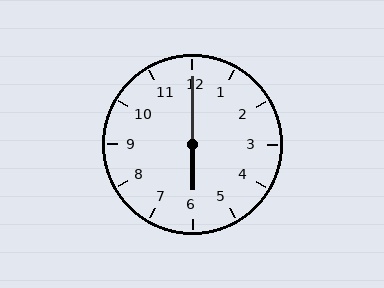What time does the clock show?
6:00.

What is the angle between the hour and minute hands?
Approximately 180 degrees.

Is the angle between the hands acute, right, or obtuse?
It is obtuse.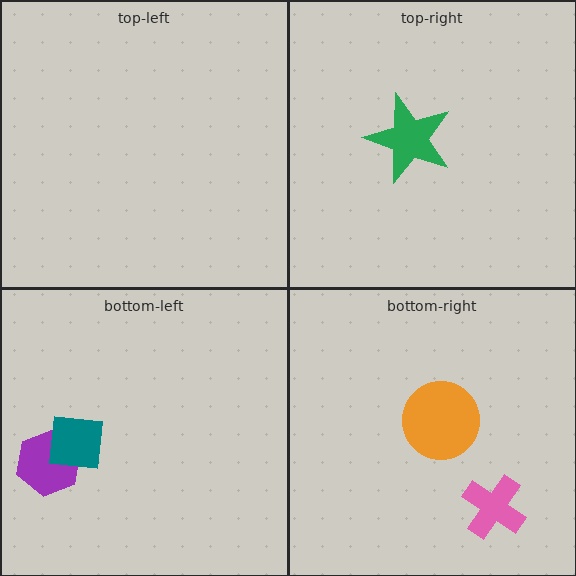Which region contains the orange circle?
The bottom-right region.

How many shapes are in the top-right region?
1.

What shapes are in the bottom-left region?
The purple hexagon, the teal square.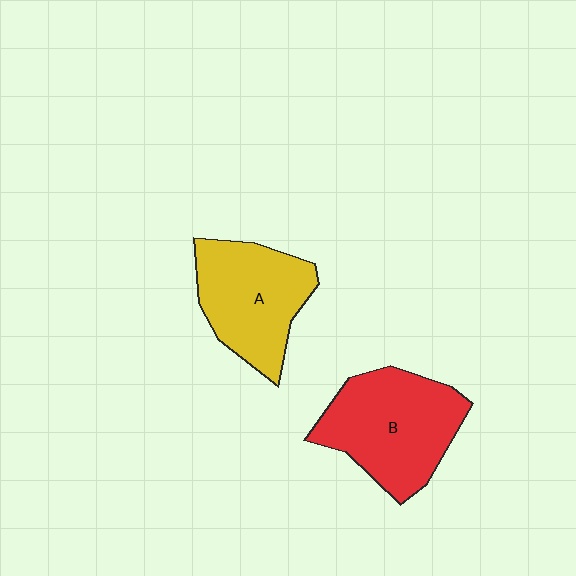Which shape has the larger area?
Shape B (red).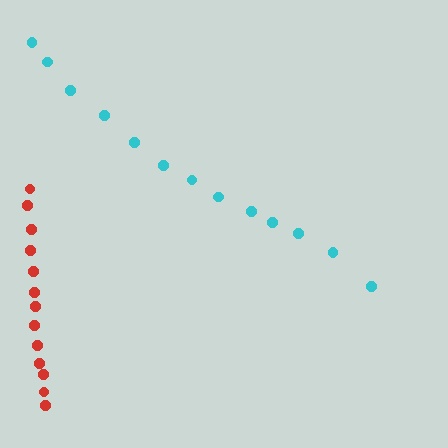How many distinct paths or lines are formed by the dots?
There are 2 distinct paths.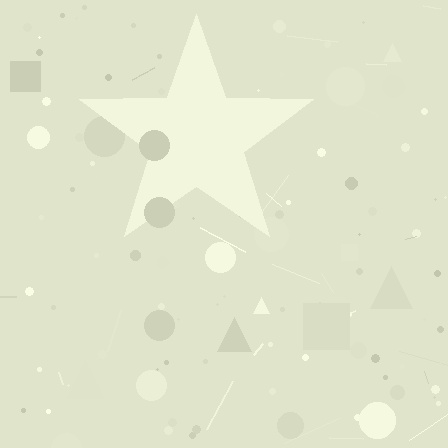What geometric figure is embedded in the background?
A star is embedded in the background.